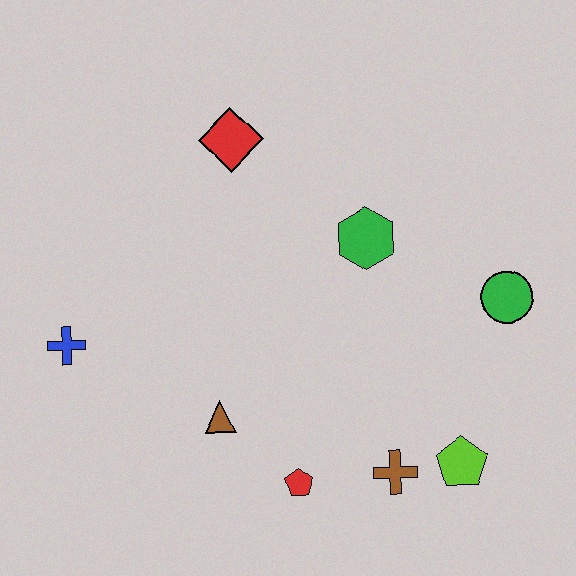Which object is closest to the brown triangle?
The red pentagon is closest to the brown triangle.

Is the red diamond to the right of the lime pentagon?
No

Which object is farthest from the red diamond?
The lime pentagon is farthest from the red diamond.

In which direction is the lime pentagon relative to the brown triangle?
The lime pentagon is to the right of the brown triangle.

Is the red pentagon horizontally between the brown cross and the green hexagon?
No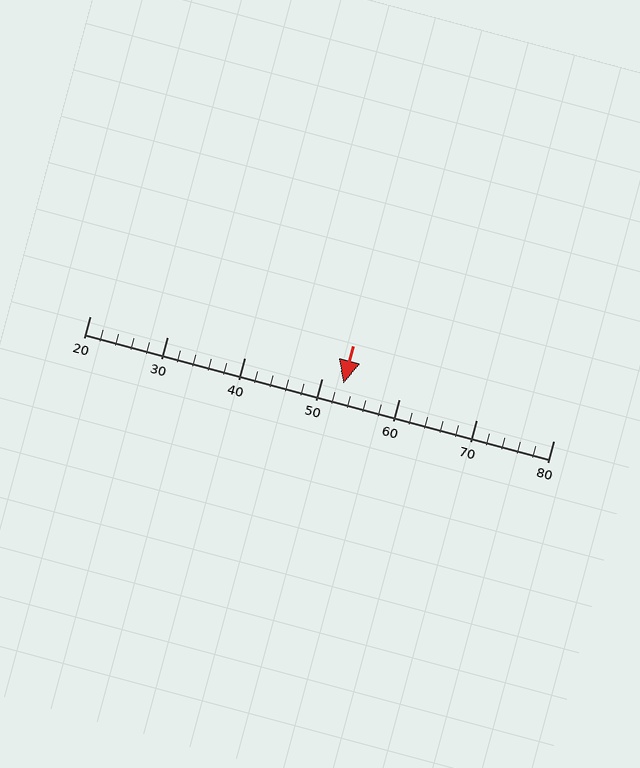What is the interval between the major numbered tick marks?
The major tick marks are spaced 10 units apart.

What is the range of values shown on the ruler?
The ruler shows values from 20 to 80.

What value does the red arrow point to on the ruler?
The red arrow points to approximately 53.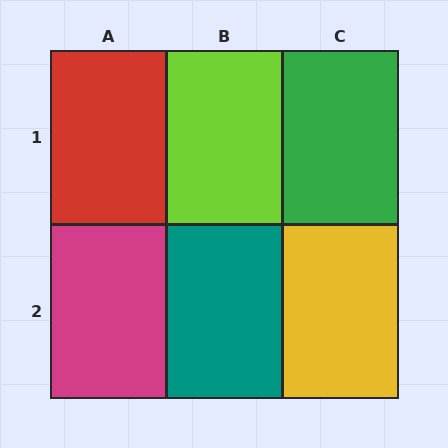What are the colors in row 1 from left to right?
Red, lime, green.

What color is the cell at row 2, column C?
Yellow.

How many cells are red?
1 cell is red.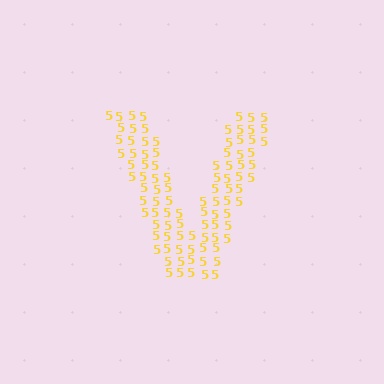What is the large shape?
The large shape is the letter V.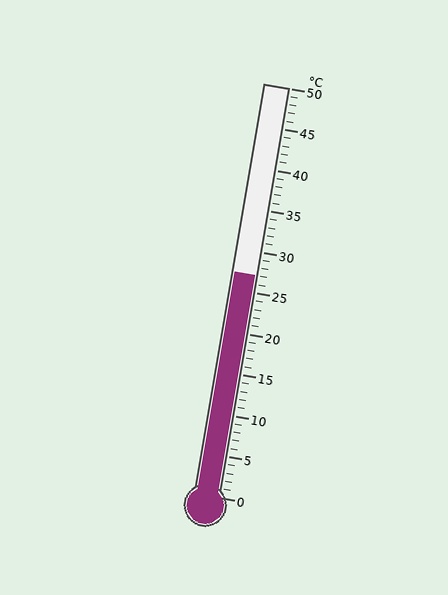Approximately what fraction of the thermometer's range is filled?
The thermometer is filled to approximately 55% of its range.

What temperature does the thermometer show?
The thermometer shows approximately 27°C.